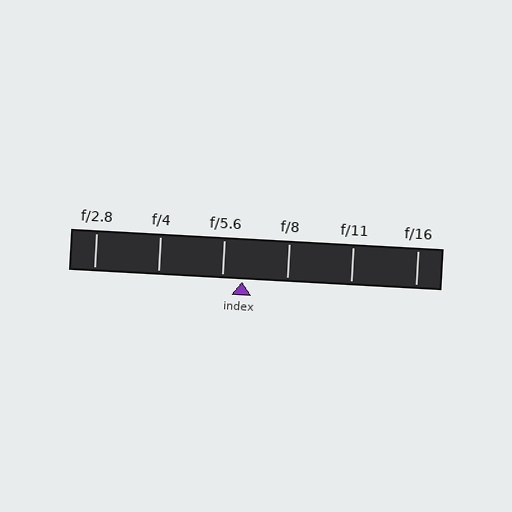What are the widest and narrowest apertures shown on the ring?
The widest aperture shown is f/2.8 and the narrowest is f/16.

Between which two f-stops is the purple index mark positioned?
The index mark is between f/5.6 and f/8.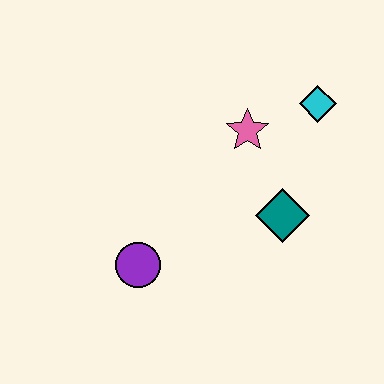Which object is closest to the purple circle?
The teal diamond is closest to the purple circle.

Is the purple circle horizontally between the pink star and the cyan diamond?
No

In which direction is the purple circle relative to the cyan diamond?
The purple circle is to the left of the cyan diamond.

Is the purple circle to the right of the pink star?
No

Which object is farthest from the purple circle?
The cyan diamond is farthest from the purple circle.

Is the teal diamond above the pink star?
No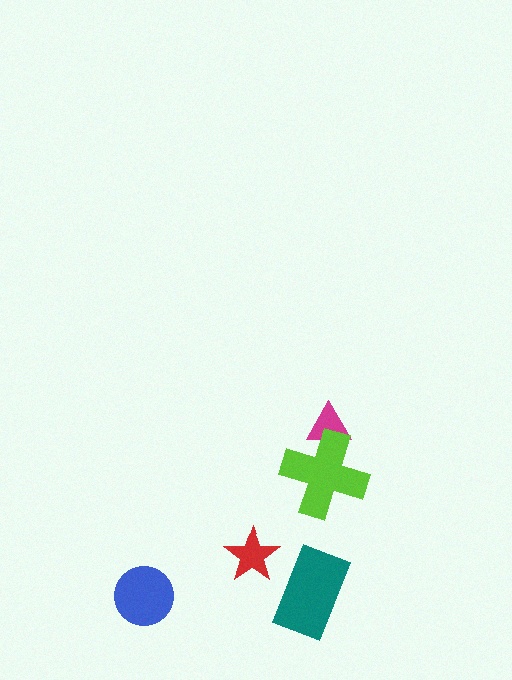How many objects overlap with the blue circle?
0 objects overlap with the blue circle.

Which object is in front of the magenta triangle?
The lime cross is in front of the magenta triangle.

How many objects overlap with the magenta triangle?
1 object overlaps with the magenta triangle.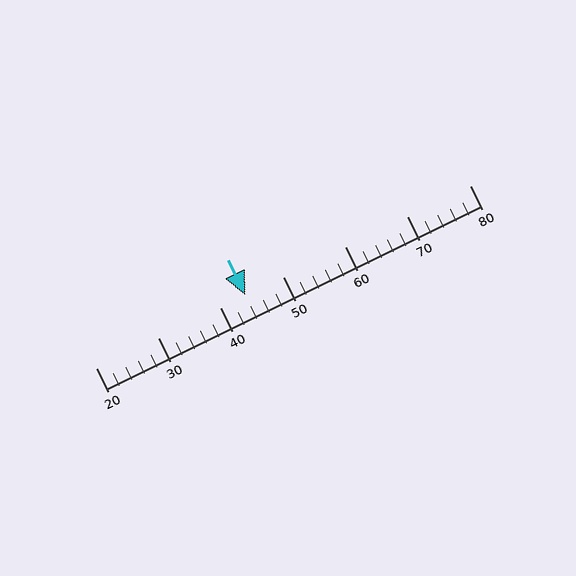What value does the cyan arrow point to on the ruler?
The cyan arrow points to approximately 44.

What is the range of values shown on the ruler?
The ruler shows values from 20 to 80.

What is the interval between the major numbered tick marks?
The major tick marks are spaced 10 units apart.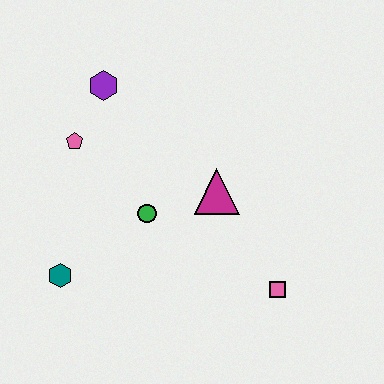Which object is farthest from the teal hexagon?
The pink square is farthest from the teal hexagon.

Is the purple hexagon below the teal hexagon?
No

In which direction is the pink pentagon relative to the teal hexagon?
The pink pentagon is above the teal hexagon.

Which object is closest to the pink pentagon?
The purple hexagon is closest to the pink pentagon.